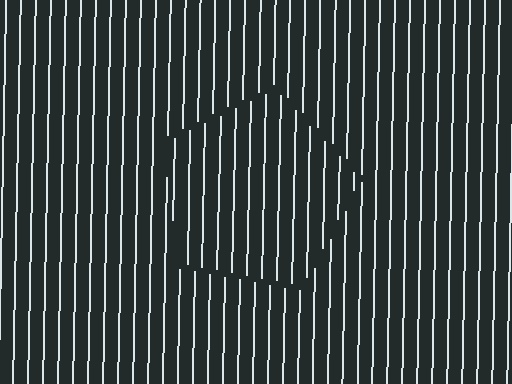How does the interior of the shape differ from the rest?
The interior of the shape contains the same grating, shifted by half a period — the contour is defined by the phase discontinuity where line-ends from the inner and outer gratings abut.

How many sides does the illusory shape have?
5 sides — the line-ends trace a pentagon.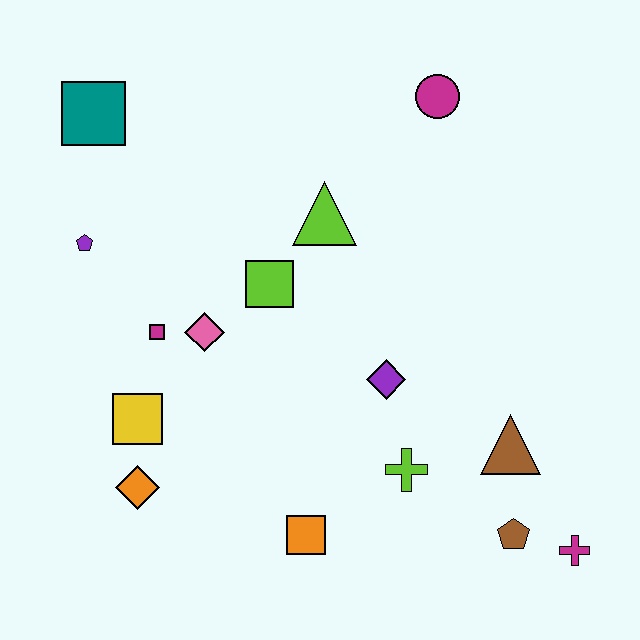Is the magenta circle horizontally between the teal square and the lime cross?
No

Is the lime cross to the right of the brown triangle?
No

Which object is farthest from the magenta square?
The magenta cross is farthest from the magenta square.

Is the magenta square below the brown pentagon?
No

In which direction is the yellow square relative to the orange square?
The yellow square is to the left of the orange square.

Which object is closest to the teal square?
The purple pentagon is closest to the teal square.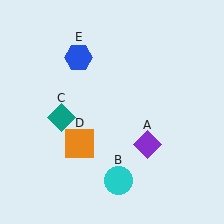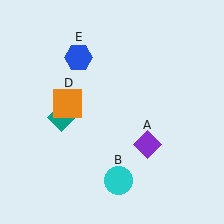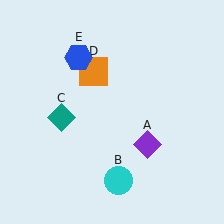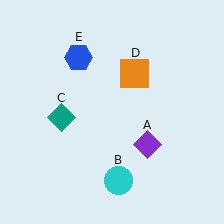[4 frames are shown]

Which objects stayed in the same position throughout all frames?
Purple diamond (object A) and cyan circle (object B) and teal diamond (object C) and blue hexagon (object E) remained stationary.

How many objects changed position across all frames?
1 object changed position: orange square (object D).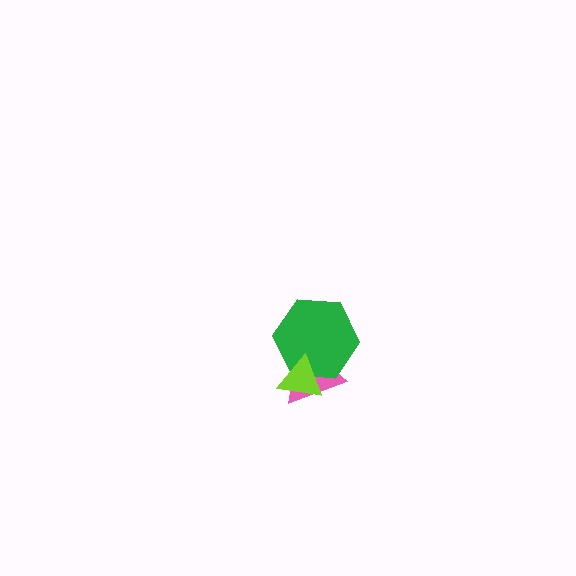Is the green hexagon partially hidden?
Yes, it is partially covered by another shape.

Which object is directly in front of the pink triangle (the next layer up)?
The green hexagon is directly in front of the pink triangle.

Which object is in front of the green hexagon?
The lime triangle is in front of the green hexagon.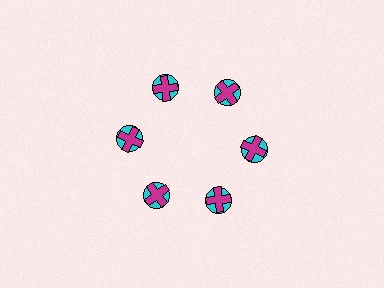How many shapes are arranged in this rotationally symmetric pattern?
There are 18 shapes, arranged in 6 groups of 3.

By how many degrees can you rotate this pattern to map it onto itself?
The pattern maps onto itself every 60 degrees of rotation.